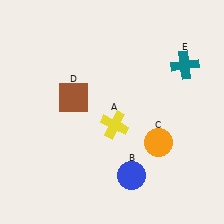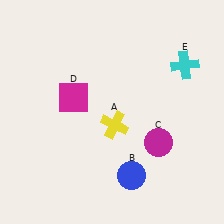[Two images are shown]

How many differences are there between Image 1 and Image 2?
There are 3 differences between the two images.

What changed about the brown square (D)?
In Image 1, D is brown. In Image 2, it changed to magenta.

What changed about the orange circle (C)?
In Image 1, C is orange. In Image 2, it changed to magenta.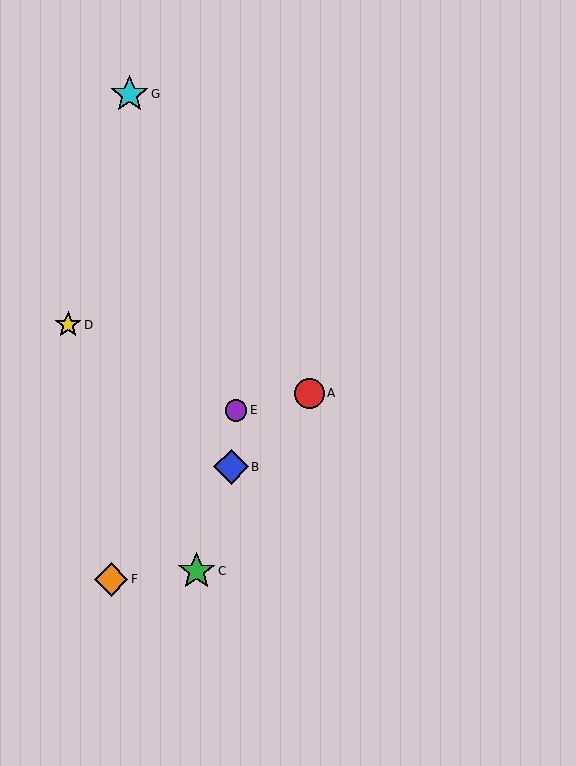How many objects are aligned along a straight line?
3 objects (A, B, F) are aligned along a straight line.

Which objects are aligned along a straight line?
Objects A, B, F are aligned along a straight line.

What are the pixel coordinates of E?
Object E is at (236, 410).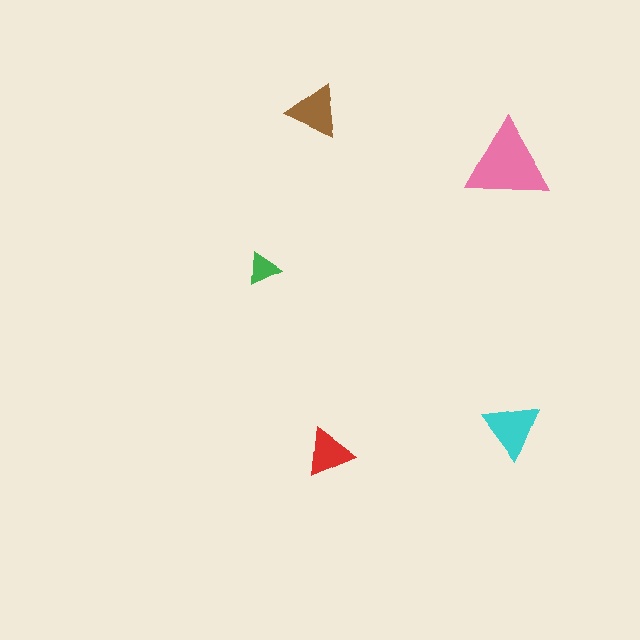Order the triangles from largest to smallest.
the pink one, the cyan one, the brown one, the red one, the green one.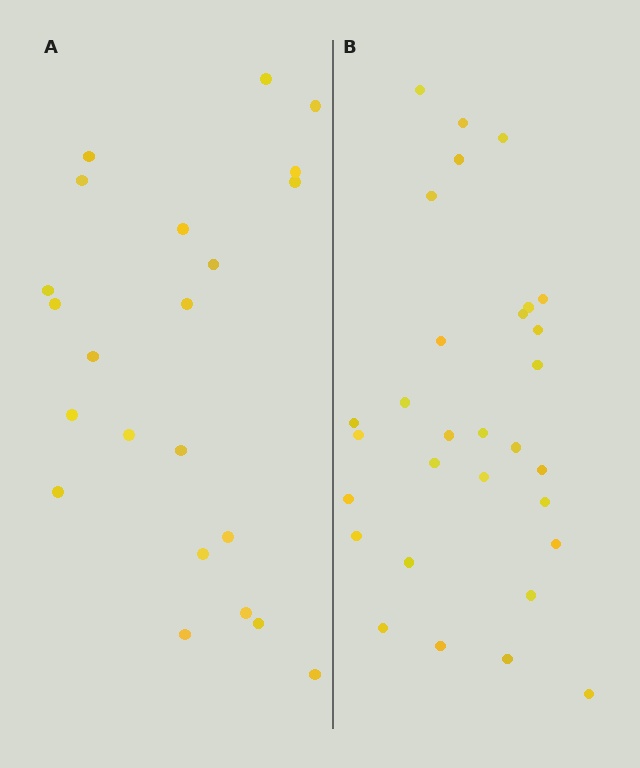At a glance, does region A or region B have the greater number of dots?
Region B (the right region) has more dots.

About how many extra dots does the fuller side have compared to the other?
Region B has roughly 8 or so more dots than region A.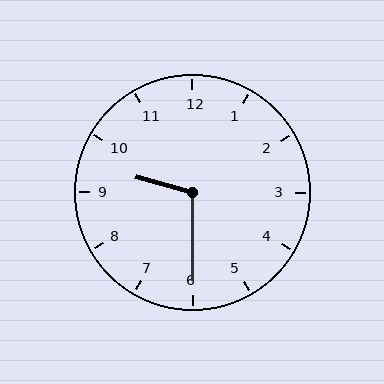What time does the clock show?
9:30.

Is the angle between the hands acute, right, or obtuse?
It is obtuse.